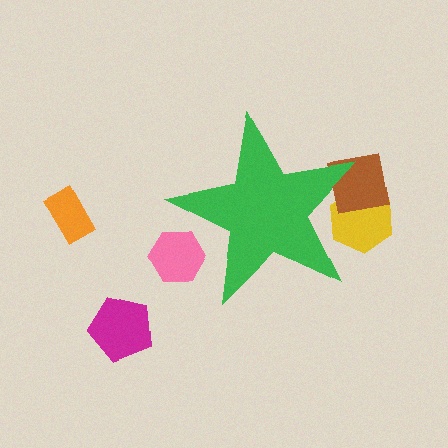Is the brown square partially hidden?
Yes, the brown square is partially hidden behind the green star.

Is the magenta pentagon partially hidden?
No, the magenta pentagon is fully visible.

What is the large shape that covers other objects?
A green star.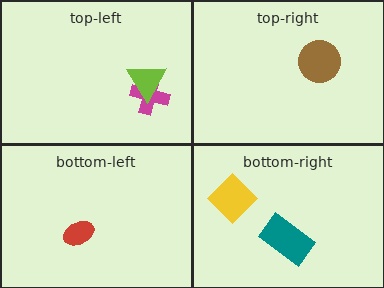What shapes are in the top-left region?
The magenta cross, the lime triangle.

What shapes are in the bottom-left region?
The red ellipse.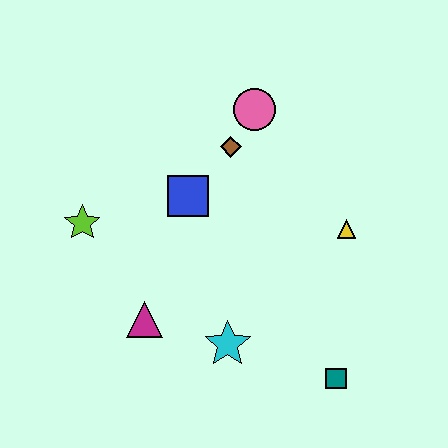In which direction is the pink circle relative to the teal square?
The pink circle is above the teal square.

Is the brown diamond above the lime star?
Yes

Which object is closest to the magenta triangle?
The cyan star is closest to the magenta triangle.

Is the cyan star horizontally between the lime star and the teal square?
Yes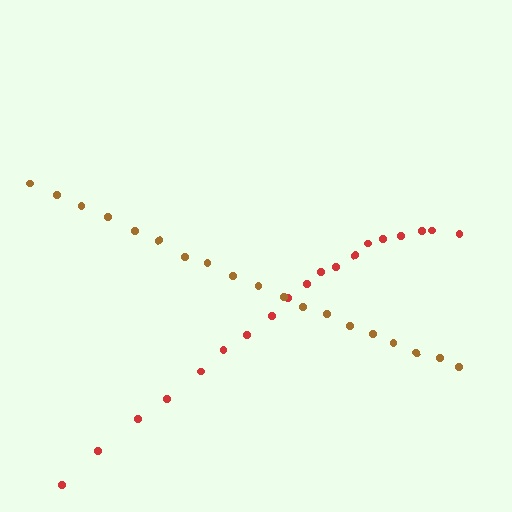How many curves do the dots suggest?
There are 2 distinct paths.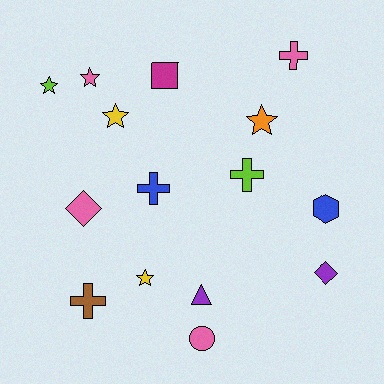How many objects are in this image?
There are 15 objects.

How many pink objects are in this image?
There are 4 pink objects.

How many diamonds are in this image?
There are 2 diamonds.